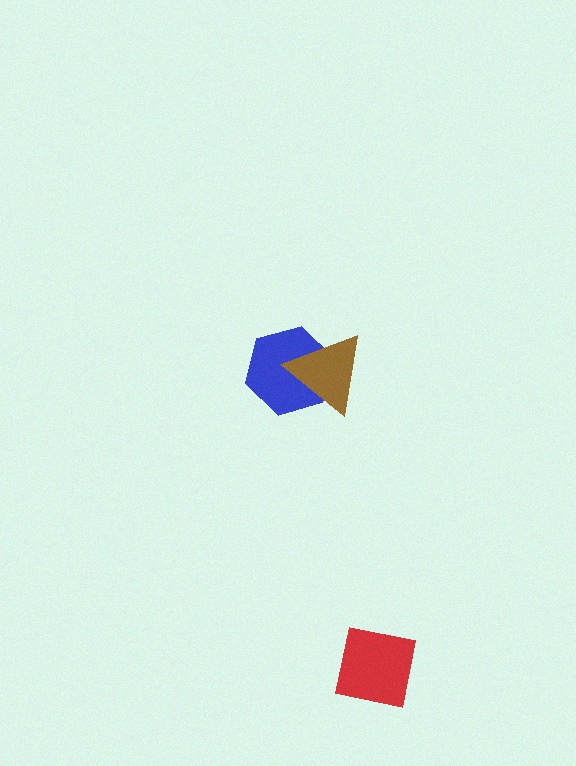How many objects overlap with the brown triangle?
1 object overlaps with the brown triangle.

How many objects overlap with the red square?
0 objects overlap with the red square.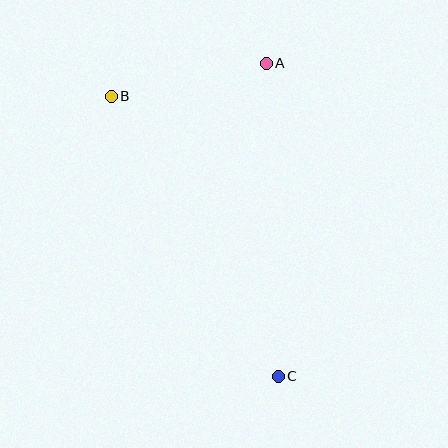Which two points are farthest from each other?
Points B and C are farthest from each other.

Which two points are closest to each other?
Points A and B are closest to each other.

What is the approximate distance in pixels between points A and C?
The distance between A and C is approximately 313 pixels.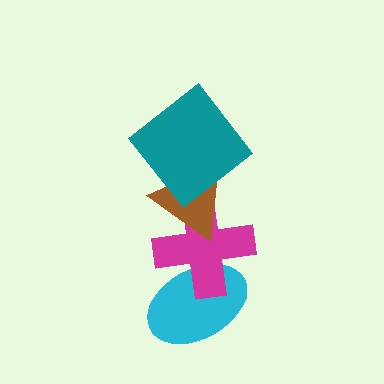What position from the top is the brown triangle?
The brown triangle is 2nd from the top.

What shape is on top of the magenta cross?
The brown triangle is on top of the magenta cross.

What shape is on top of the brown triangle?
The teal diamond is on top of the brown triangle.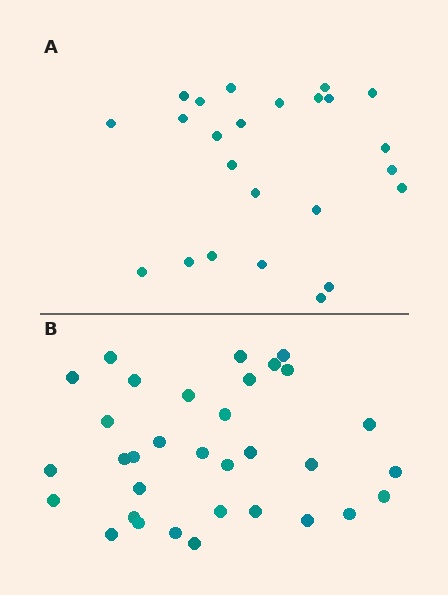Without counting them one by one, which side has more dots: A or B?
Region B (the bottom region) has more dots.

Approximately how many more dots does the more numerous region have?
Region B has roughly 8 or so more dots than region A.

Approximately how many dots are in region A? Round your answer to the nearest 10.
About 20 dots. (The exact count is 24, which rounds to 20.)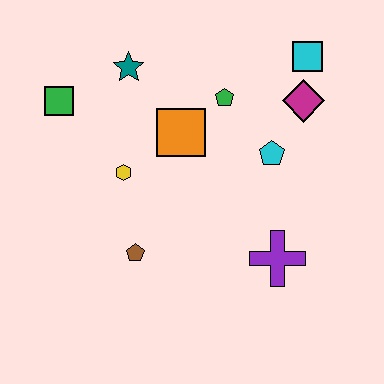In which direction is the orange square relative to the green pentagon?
The orange square is to the left of the green pentagon.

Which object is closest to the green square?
The teal star is closest to the green square.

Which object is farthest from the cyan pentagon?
The green square is farthest from the cyan pentagon.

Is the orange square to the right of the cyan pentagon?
No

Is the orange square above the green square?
No